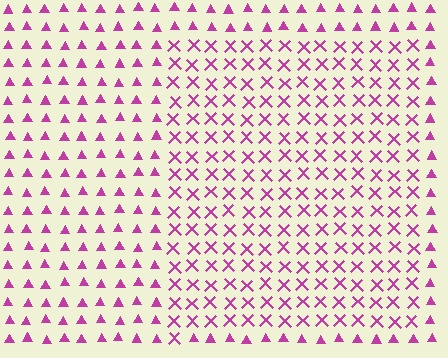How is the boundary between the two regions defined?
The boundary is defined by a change in element shape: X marks inside vs. triangles outside. All elements share the same color and spacing.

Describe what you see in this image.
The image is filled with small magenta elements arranged in a uniform grid. A rectangle-shaped region contains X marks, while the surrounding area contains triangles. The boundary is defined purely by the change in element shape.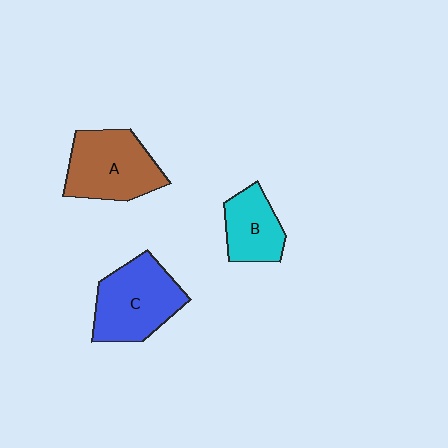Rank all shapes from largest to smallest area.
From largest to smallest: C (blue), A (brown), B (cyan).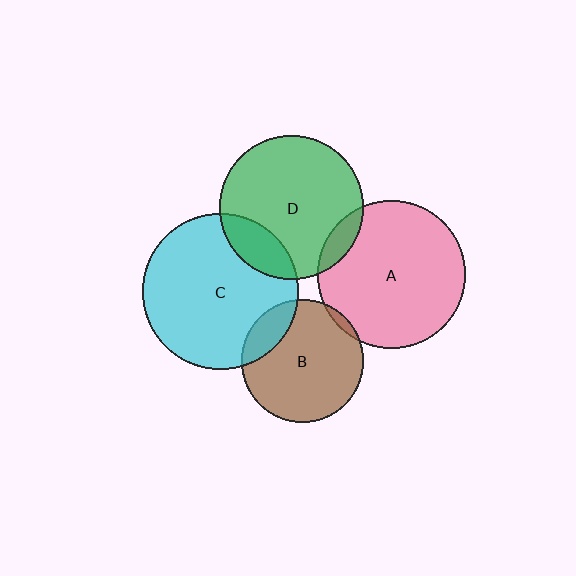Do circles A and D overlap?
Yes.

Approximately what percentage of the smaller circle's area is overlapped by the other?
Approximately 10%.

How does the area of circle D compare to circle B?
Approximately 1.4 times.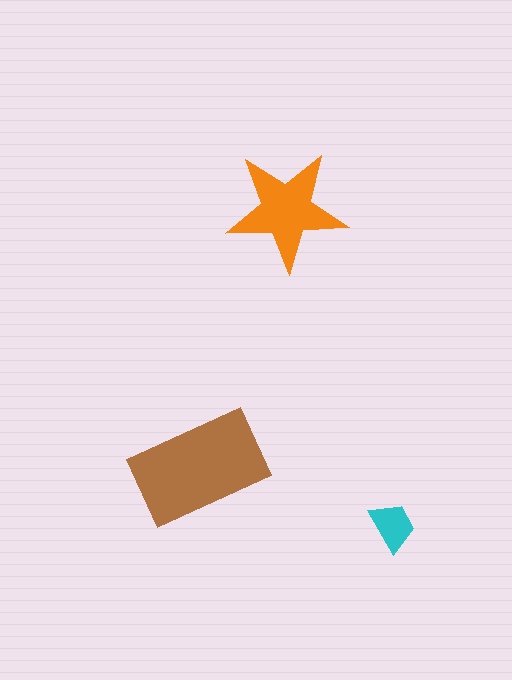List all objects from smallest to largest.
The cyan trapezoid, the orange star, the brown rectangle.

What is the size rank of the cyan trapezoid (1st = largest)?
3rd.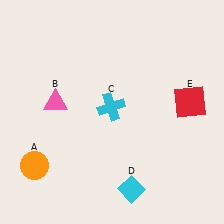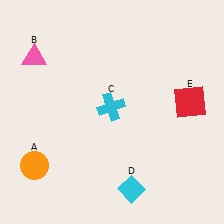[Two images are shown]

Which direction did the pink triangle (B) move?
The pink triangle (B) moved up.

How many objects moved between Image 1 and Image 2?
1 object moved between the two images.